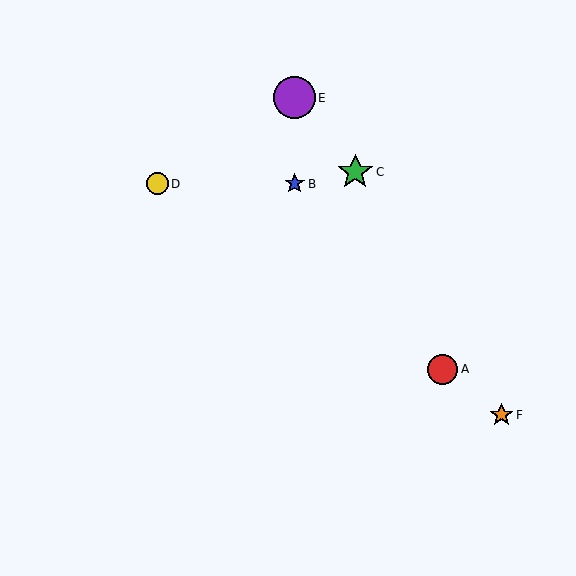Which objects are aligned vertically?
Objects B, E are aligned vertically.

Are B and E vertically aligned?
Yes, both are at x≈295.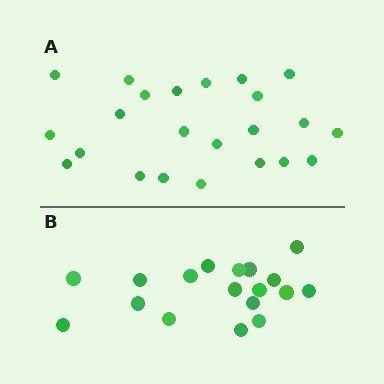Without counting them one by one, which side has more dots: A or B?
Region A (the top region) has more dots.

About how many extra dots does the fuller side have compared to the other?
Region A has about 5 more dots than region B.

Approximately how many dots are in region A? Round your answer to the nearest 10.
About 20 dots. (The exact count is 23, which rounds to 20.)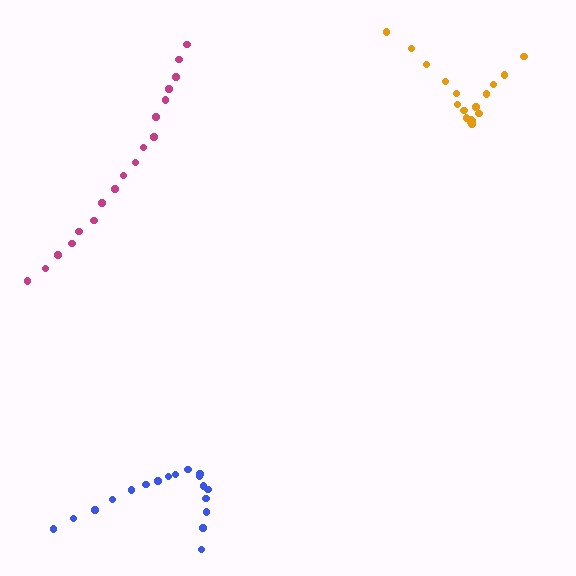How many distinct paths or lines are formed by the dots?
There are 3 distinct paths.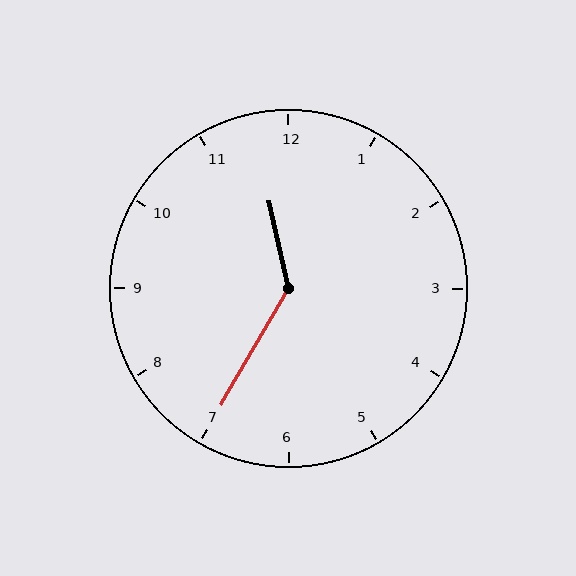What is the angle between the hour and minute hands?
Approximately 138 degrees.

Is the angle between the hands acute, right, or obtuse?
It is obtuse.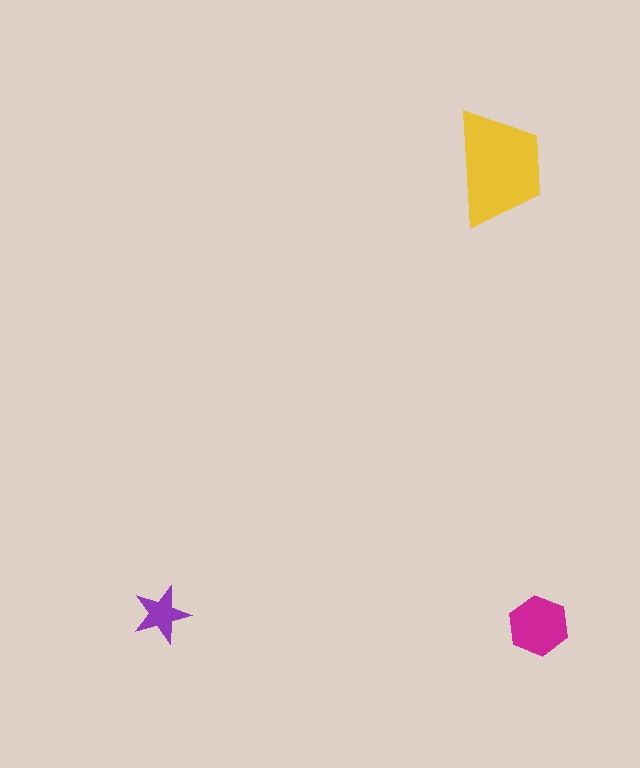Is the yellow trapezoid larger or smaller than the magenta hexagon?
Larger.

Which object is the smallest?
The purple star.